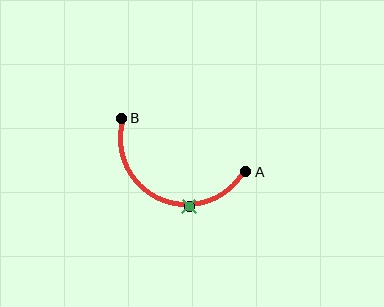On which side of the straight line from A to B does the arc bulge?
The arc bulges below the straight line connecting A and B.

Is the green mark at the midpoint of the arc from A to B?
No. The green mark lies on the arc but is closer to endpoint A. The arc midpoint would be at the point on the curve equidistant along the arc from both A and B.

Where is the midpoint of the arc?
The arc midpoint is the point on the curve farthest from the straight line joining A and B. It sits below that line.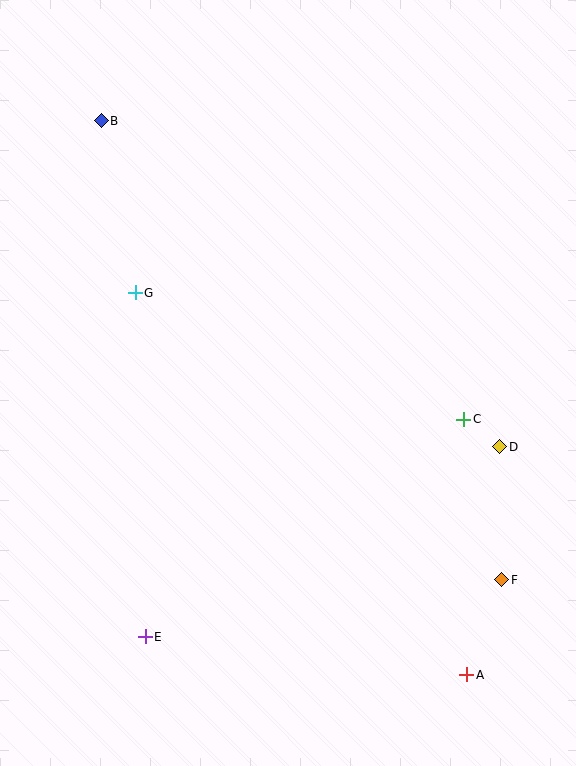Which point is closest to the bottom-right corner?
Point A is closest to the bottom-right corner.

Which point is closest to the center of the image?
Point G at (135, 293) is closest to the center.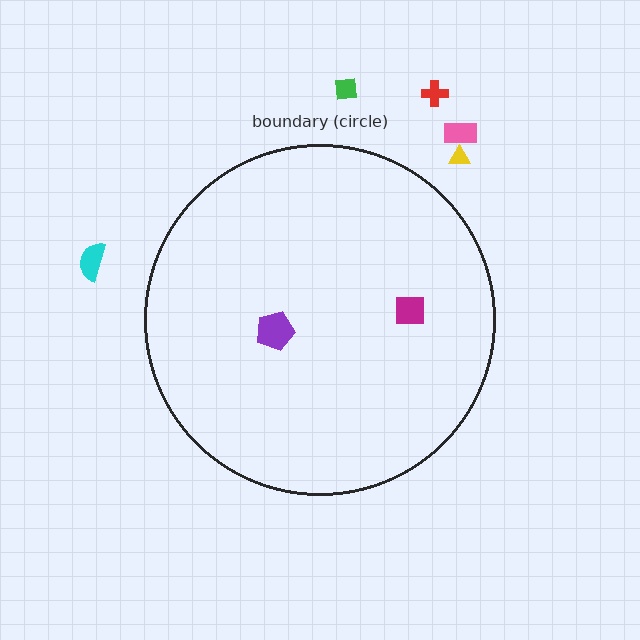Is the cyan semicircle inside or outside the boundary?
Outside.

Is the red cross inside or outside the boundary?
Outside.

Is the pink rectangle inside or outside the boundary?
Outside.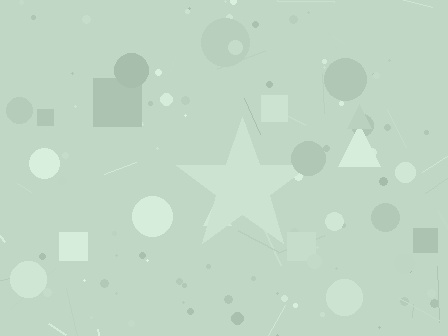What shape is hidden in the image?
A star is hidden in the image.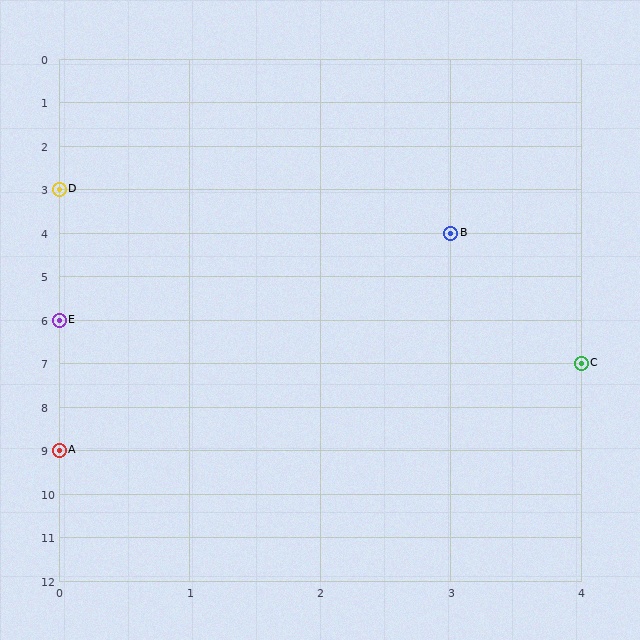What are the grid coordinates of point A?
Point A is at grid coordinates (0, 9).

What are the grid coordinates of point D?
Point D is at grid coordinates (0, 3).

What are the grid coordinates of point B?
Point B is at grid coordinates (3, 4).